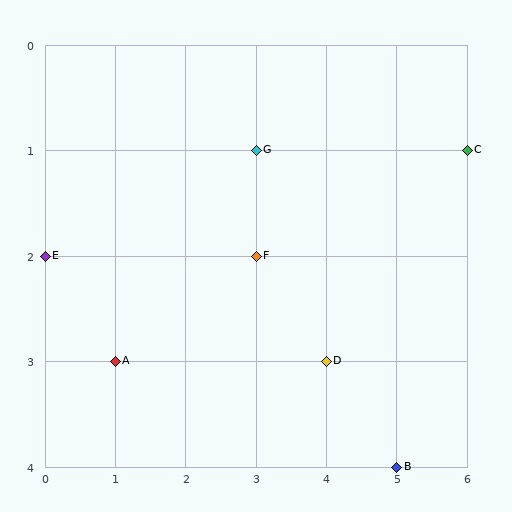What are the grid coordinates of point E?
Point E is at grid coordinates (0, 2).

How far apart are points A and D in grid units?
Points A and D are 3 columns apart.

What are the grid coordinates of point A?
Point A is at grid coordinates (1, 3).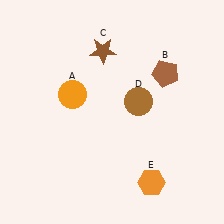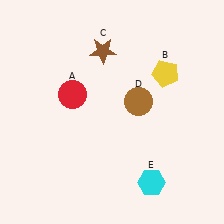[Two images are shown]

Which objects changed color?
A changed from orange to red. B changed from brown to yellow. E changed from orange to cyan.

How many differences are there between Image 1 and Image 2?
There are 3 differences between the two images.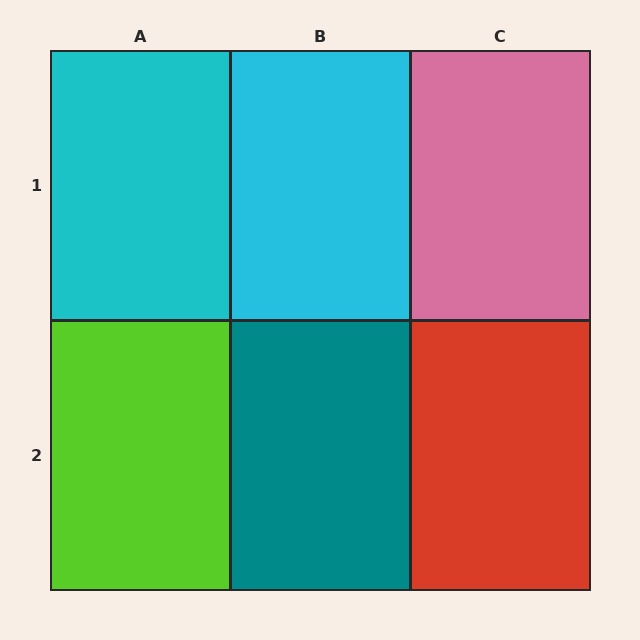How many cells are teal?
1 cell is teal.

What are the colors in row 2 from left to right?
Lime, teal, red.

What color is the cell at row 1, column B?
Cyan.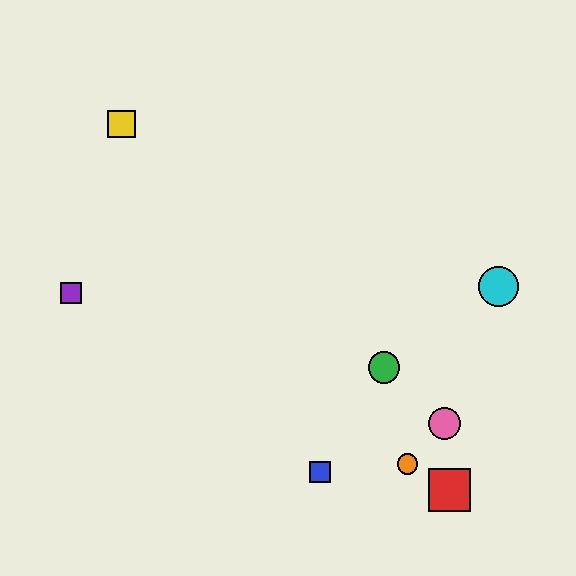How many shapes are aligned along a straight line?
3 shapes (the green circle, the yellow square, the pink circle) are aligned along a straight line.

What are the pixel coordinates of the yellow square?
The yellow square is at (122, 124).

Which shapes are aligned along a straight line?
The green circle, the yellow square, the pink circle are aligned along a straight line.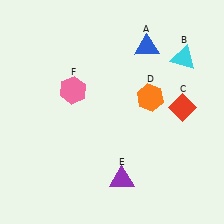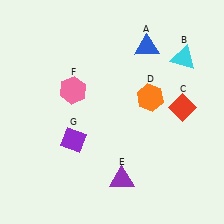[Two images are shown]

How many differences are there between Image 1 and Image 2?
There is 1 difference between the two images.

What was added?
A purple diamond (G) was added in Image 2.